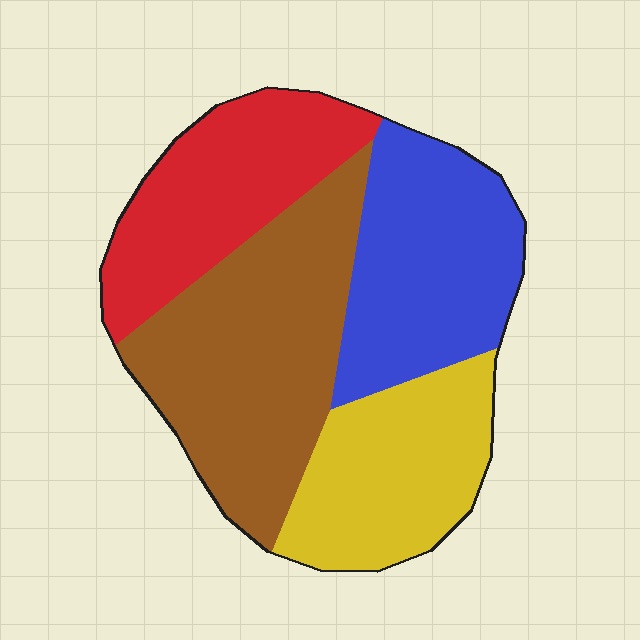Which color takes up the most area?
Brown, at roughly 35%.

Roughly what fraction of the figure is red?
Red takes up about one fifth (1/5) of the figure.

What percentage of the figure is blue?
Blue covers around 25% of the figure.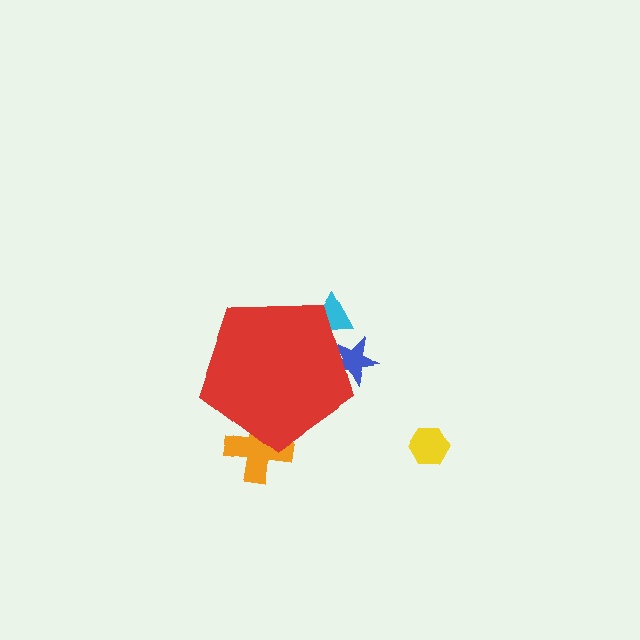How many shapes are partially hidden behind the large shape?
3 shapes are partially hidden.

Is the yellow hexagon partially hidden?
No, the yellow hexagon is fully visible.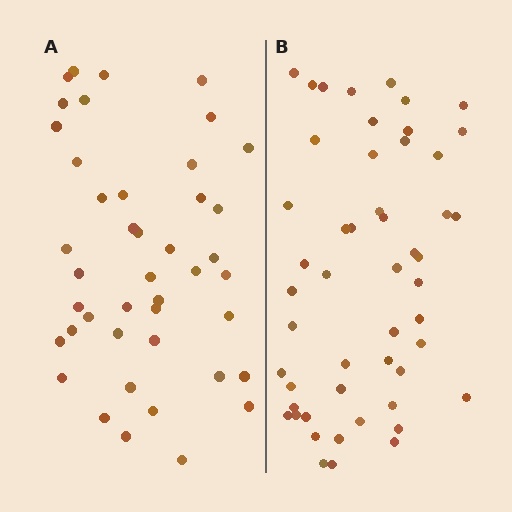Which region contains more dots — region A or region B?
Region B (the right region) has more dots.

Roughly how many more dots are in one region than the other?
Region B has roughly 8 or so more dots than region A.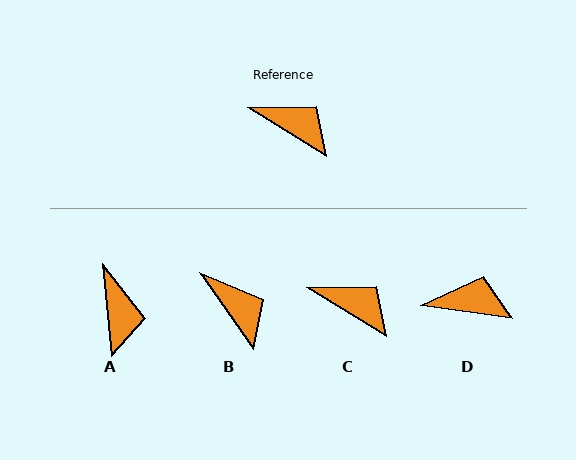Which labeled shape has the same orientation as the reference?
C.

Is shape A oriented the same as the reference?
No, it is off by about 53 degrees.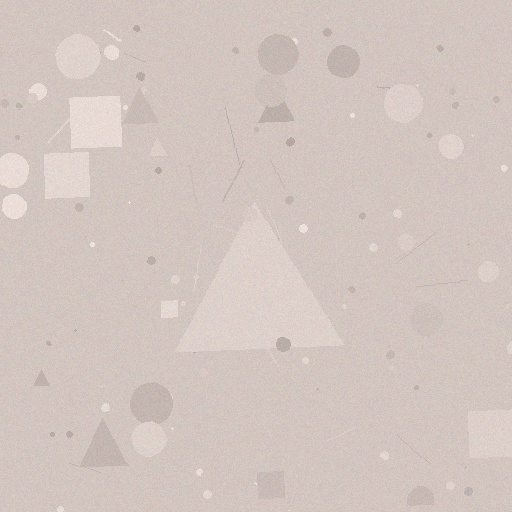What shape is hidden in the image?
A triangle is hidden in the image.